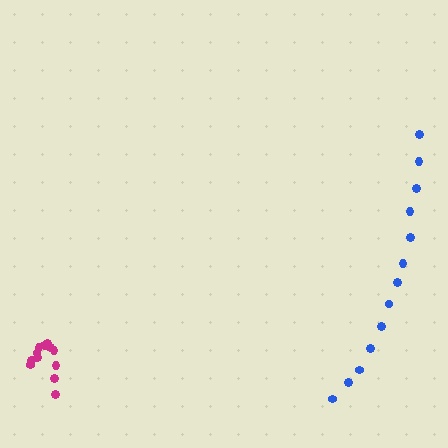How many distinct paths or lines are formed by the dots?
There are 2 distinct paths.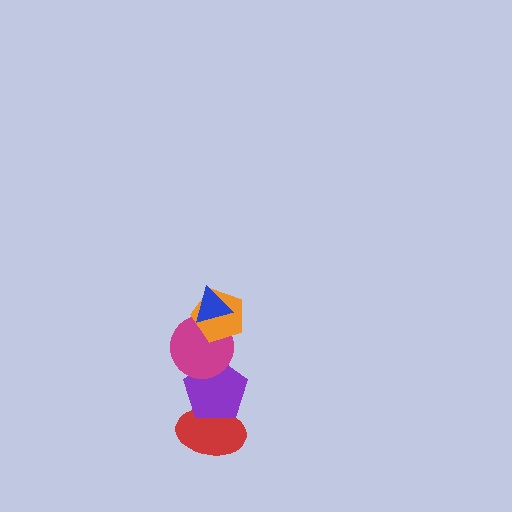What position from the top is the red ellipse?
The red ellipse is 5th from the top.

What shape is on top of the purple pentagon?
The magenta circle is on top of the purple pentagon.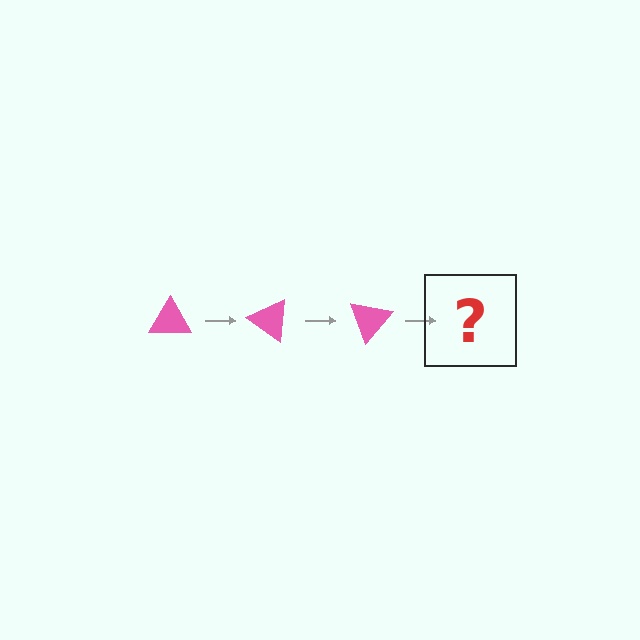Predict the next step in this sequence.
The next step is a pink triangle rotated 105 degrees.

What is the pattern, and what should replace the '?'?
The pattern is that the triangle rotates 35 degrees each step. The '?' should be a pink triangle rotated 105 degrees.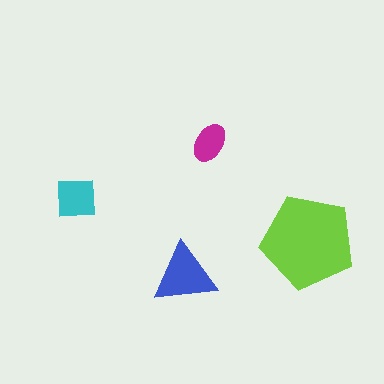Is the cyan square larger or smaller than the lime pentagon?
Smaller.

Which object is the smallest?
The magenta ellipse.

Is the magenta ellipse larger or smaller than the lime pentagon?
Smaller.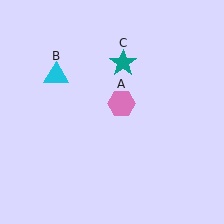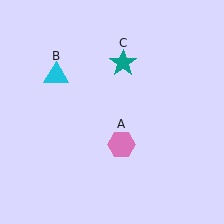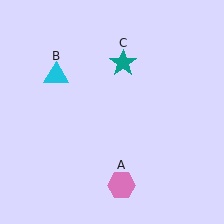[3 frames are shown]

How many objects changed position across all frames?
1 object changed position: pink hexagon (object A).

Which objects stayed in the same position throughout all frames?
Cyan triangle (object B) and teal star (object C) remained stationary.